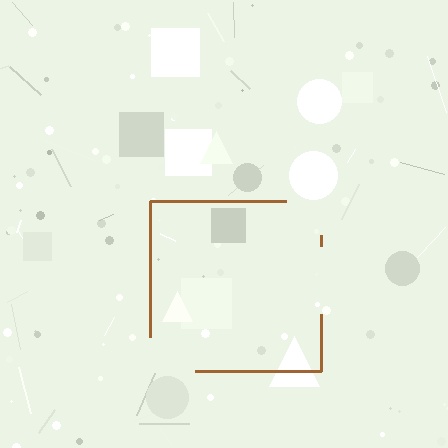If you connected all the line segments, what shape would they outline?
They would outline a square.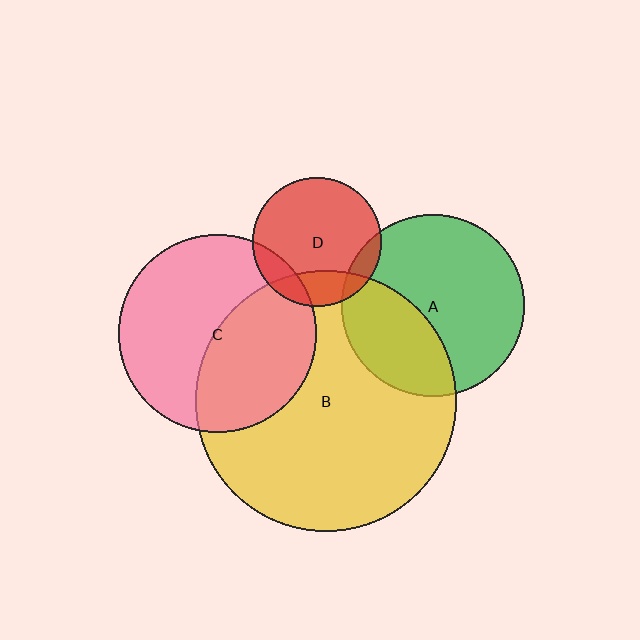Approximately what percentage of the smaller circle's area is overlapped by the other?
Approximately 15%.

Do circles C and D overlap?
Yes.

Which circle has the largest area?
Circle B (yellow).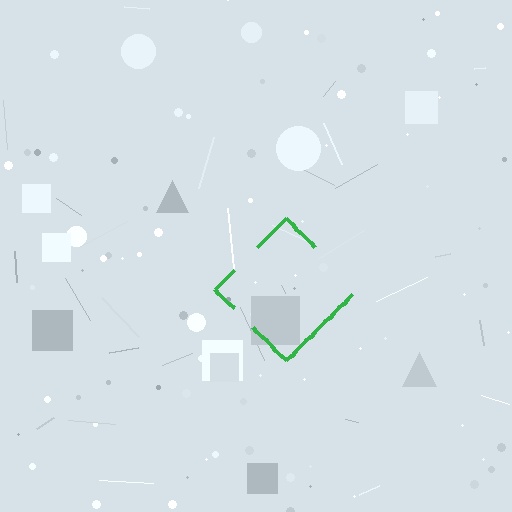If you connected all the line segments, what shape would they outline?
They would outline a diamond.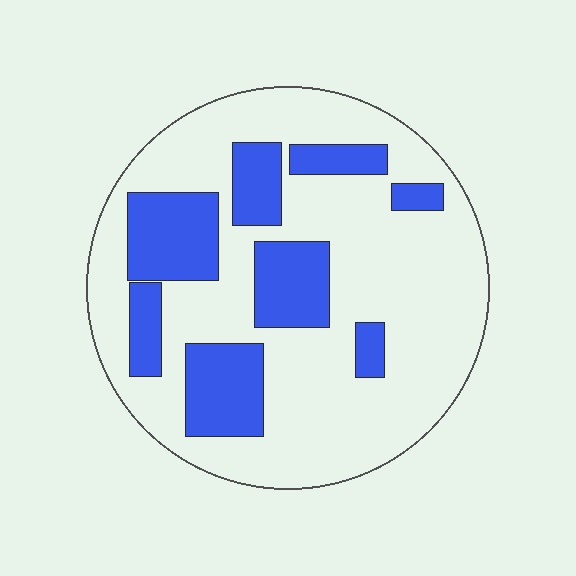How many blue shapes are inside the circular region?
8.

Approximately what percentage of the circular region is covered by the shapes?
Approximately 30%.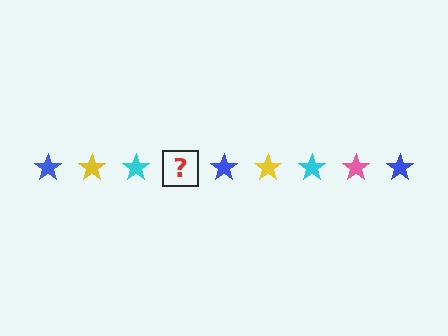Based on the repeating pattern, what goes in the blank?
The blank should be a pink star.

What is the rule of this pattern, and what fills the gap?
The rule is that the pattern cycles through blue, yellow, cyan, pink stars. The gap should be filled with a pink star.